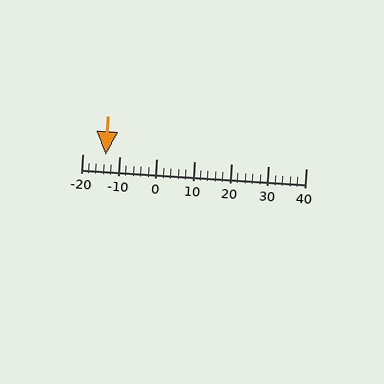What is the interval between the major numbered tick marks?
The major tick marks are spaced 10 units apart.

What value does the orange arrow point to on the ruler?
The orange arrow points to approximately -14.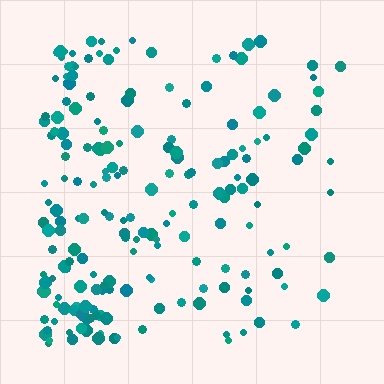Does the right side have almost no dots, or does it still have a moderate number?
Still a moderate number, just noticeably fewer than the left.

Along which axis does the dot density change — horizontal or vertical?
Horizontal.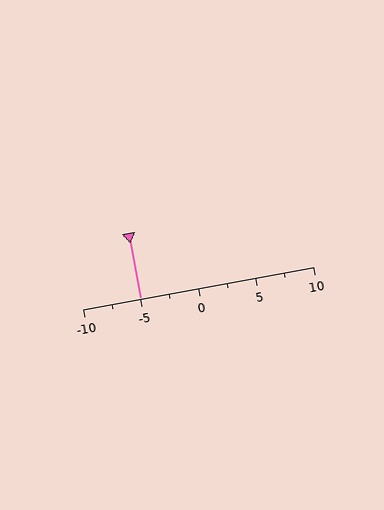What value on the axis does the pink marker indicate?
The marker indicates approximately -5.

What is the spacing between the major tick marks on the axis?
The major ticks are spaced 5 apart.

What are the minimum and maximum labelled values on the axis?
The axis runs from -10 to 10.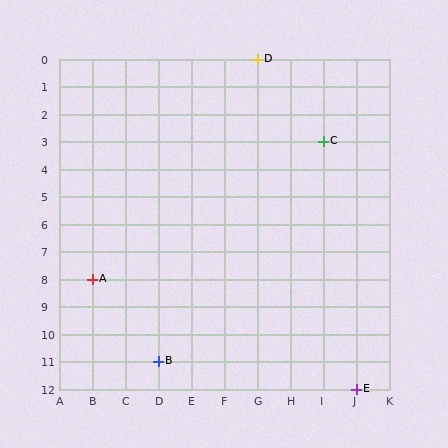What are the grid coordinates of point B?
Point B is at grid coordinates (D, 11).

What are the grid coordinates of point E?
Point E is at grid coordinates (J, 12).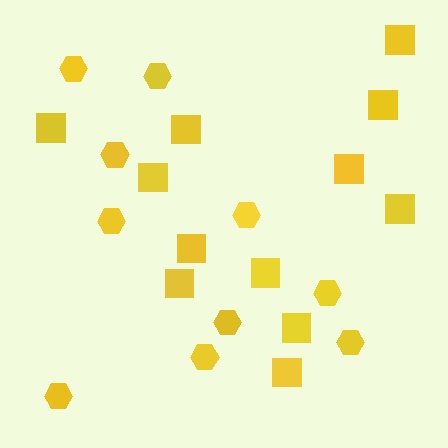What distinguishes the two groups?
There are 2 groups: one group of hexagons (10) and one group of squares (12).